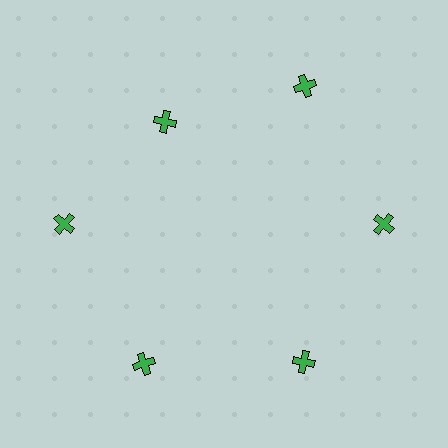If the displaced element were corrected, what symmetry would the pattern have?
It would have 6-fold rotational symmetry — the pattern would map onto itself every 60 degrees.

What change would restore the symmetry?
The symmetry would be restored by moving it outward, back onto the ring so that all 6 crosses sit at equal angles and equal distance from the center.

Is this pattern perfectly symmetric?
No. The 6 green crosses are arranged in a ring, but one element near the 11 o'clock position is pulled inward toward the center, breaking the 6-fold rotational symmetry.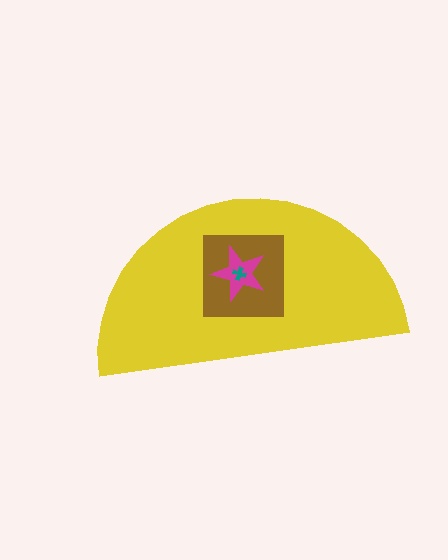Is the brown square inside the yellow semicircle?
Yes.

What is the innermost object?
The teal cross.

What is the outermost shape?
The yellow semicircle.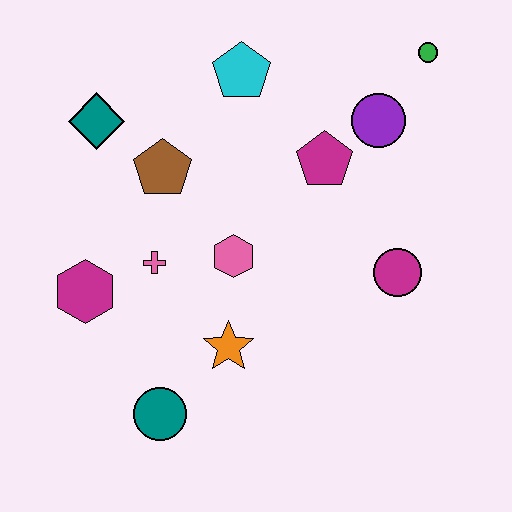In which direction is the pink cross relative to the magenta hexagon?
The pink cross is to the right of the magenta hexagon.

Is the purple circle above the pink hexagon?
Yes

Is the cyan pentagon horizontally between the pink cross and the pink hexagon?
No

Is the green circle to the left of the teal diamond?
No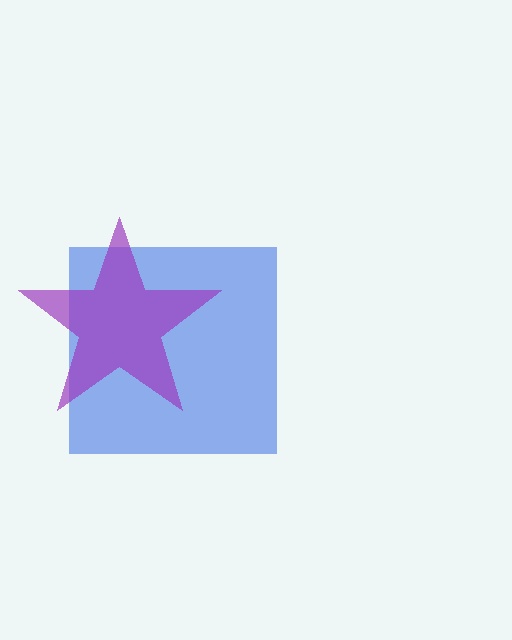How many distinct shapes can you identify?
There are 2 distinct shapes: a blue square, a purple star.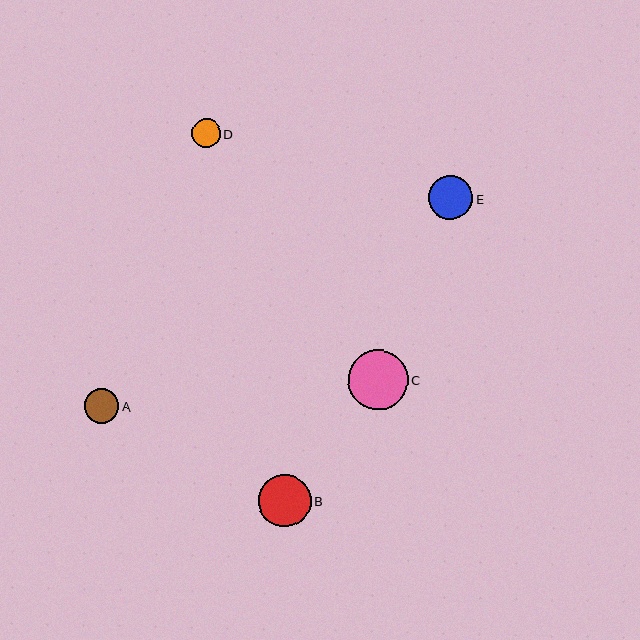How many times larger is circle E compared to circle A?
Circle E is approximately 1.3 times the size of circle A.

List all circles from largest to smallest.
From largest to smallest: C, B, E, A, D.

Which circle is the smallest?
Circle D is the smallest with a size of approximately 29 pixels.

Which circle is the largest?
Circle C is the largest with a size of approximately 60 pixels.